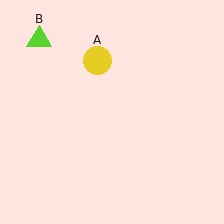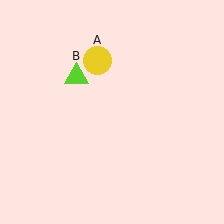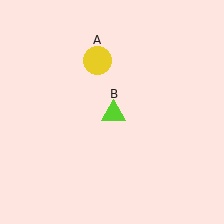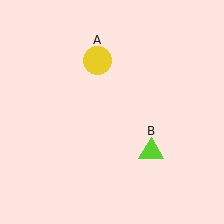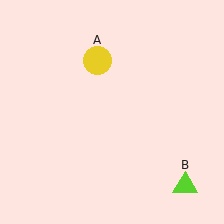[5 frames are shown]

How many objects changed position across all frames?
1 object changed position: lime triangle (object B).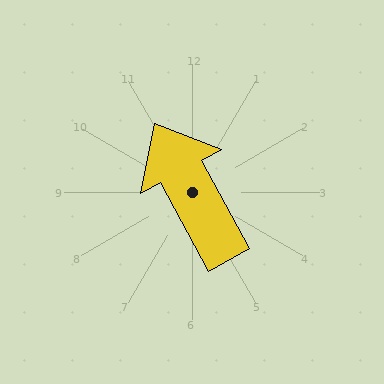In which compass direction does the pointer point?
Northwest.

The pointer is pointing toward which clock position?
Roughly 11 o'clock.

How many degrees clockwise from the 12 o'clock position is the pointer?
Approximately 331 degrees.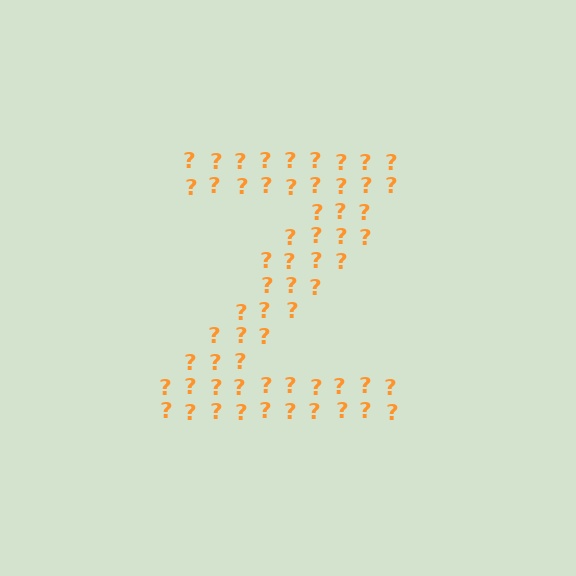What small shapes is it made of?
It is made of small question marks.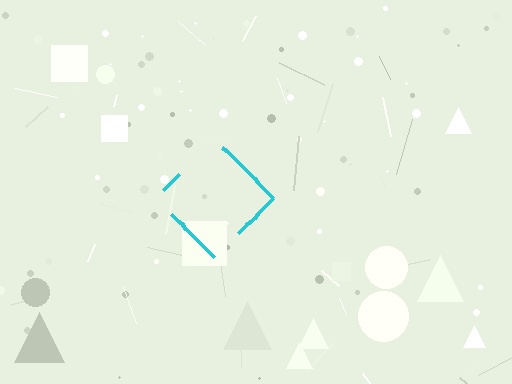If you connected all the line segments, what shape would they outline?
They would outline a diamond.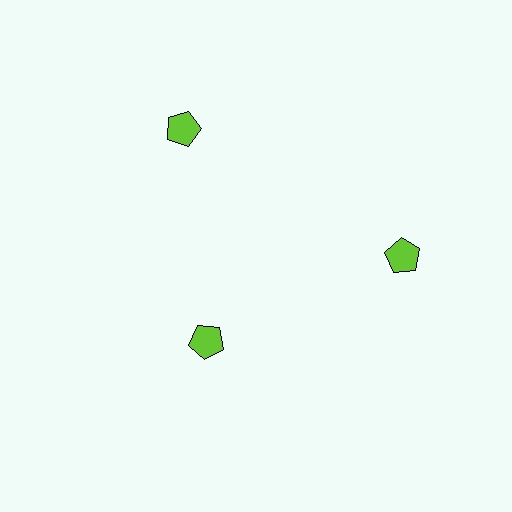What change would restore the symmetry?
The symmetry would be restored by moving it outward, back onto the ring so that all 3 pentagons sit at equal angles and equal distance from the center.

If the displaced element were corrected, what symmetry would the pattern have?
It would have 3-fold rotational symmetry — the pattern would map onto itself every 120 degrees.